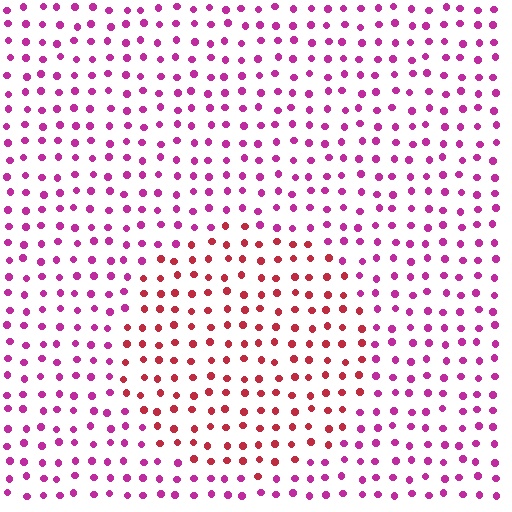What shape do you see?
I see a circle.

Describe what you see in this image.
The image is filled with small magenta elements in a uniform arrangement. A circle-shaped region is visible where the elements are tinted to a slightly different hue, forming a subtle color boundary.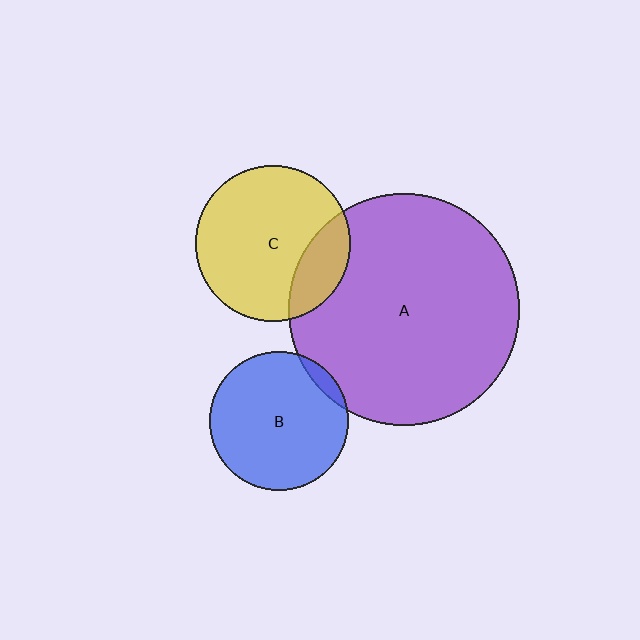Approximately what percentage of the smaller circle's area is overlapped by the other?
Approximately 20%.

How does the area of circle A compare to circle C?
Approximately 2.2 times.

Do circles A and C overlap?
Yes.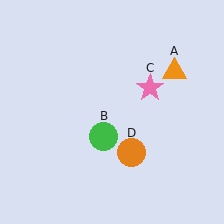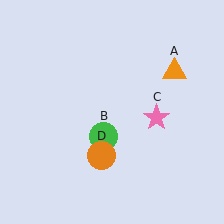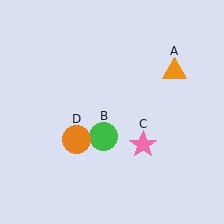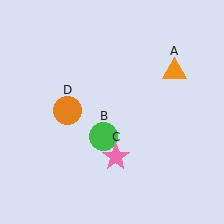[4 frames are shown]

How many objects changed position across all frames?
2 objects changed position: pink star (object C), orange circle (object D).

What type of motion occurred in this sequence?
The pink star (object C), orange circle (object D) rotated clockwise around the center of the scene.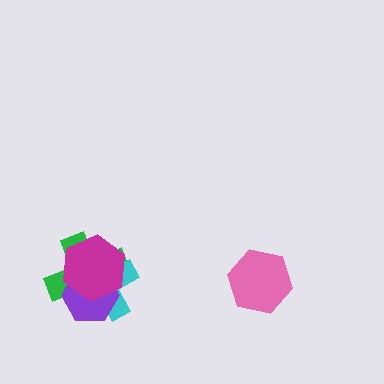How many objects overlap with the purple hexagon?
3 objects overlap with the purple hexagon.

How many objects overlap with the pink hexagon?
0 objects overlap with the pink hexagon.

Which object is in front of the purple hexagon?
The magenta hexagon is in front of the purple hexagon.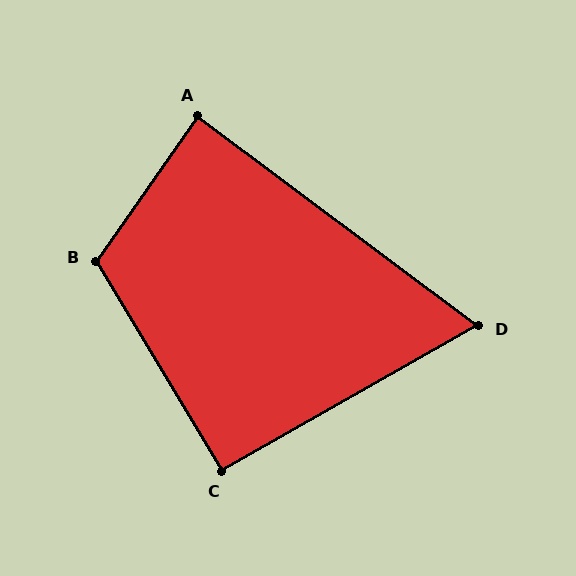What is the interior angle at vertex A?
Approximately 88 degrees (approximately right).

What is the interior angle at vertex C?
Approximately 92 degrees (approximately right).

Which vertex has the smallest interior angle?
D, at approximately 66 degrees.